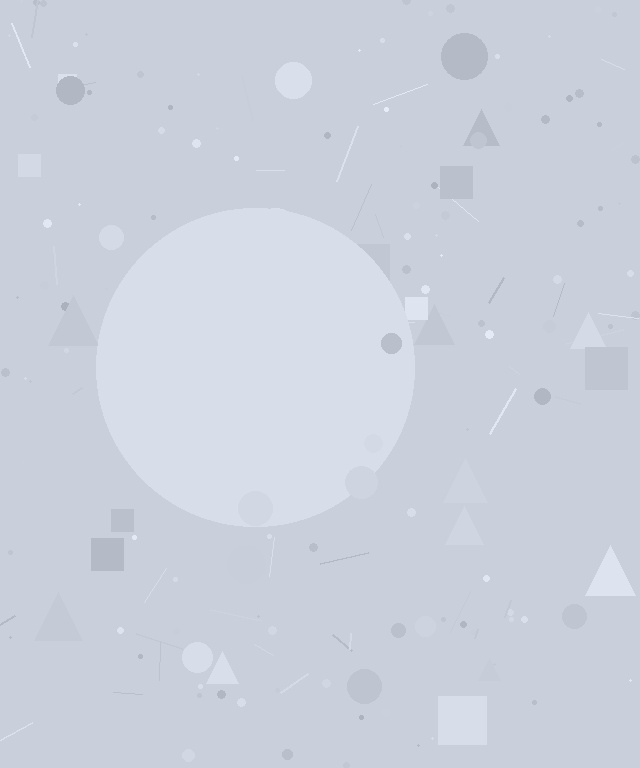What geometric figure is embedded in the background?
A circle is embedded in the background.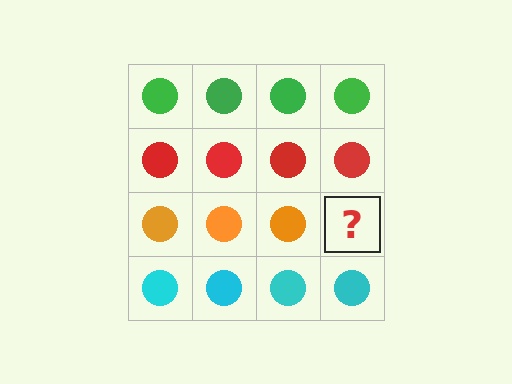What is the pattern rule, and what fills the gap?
The rule is that each row has a consistent color. The gap should be filled with an orange circle.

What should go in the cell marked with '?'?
The missing cell should contain an orange circle.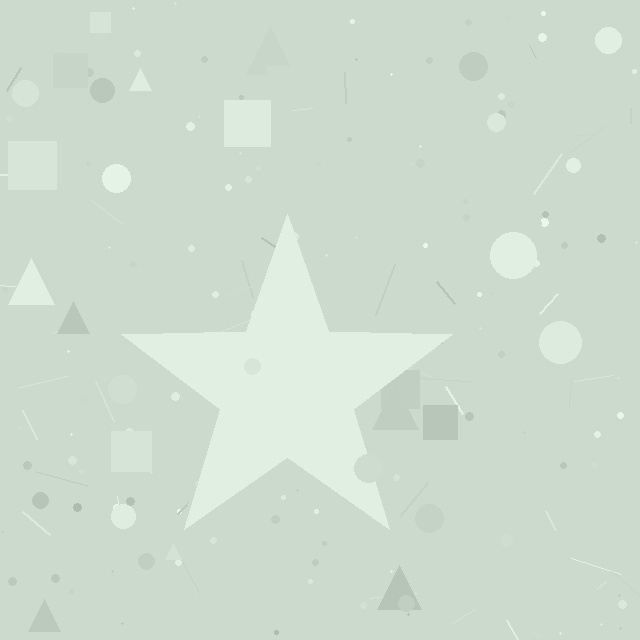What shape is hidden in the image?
A star is hidden in the image.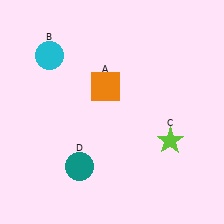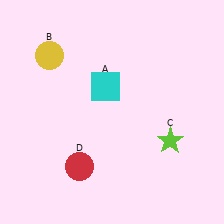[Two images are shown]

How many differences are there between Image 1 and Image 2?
There are 3 differences between the two images.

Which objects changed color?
A changed from orange to cyan. B changed from cyan to yellow. D changed from teal to red.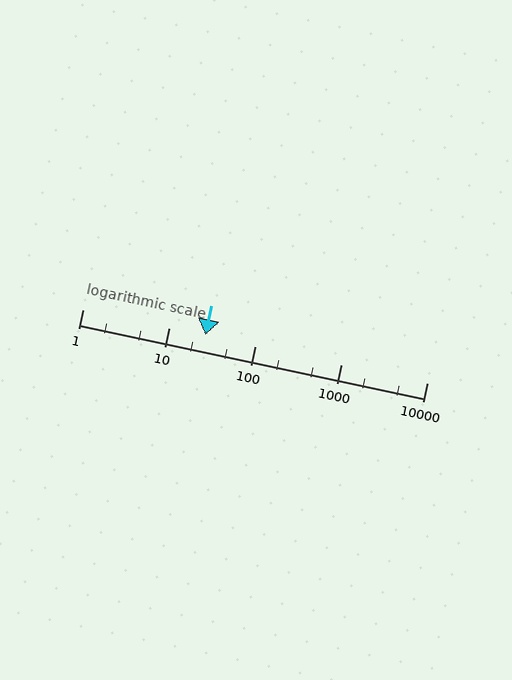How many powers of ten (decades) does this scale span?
The scale spans 4 decades, from 1 to 10000.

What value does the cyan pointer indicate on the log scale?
The pointer indicates approximately 27.